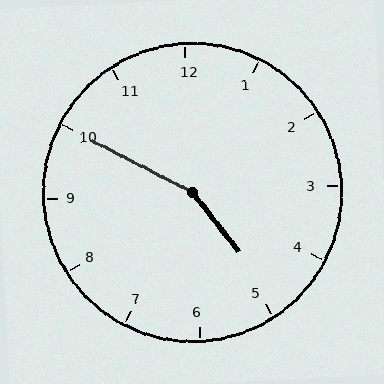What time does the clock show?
4:50.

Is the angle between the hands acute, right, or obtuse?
It is obtuse.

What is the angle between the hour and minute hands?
Approximately 155 degrees.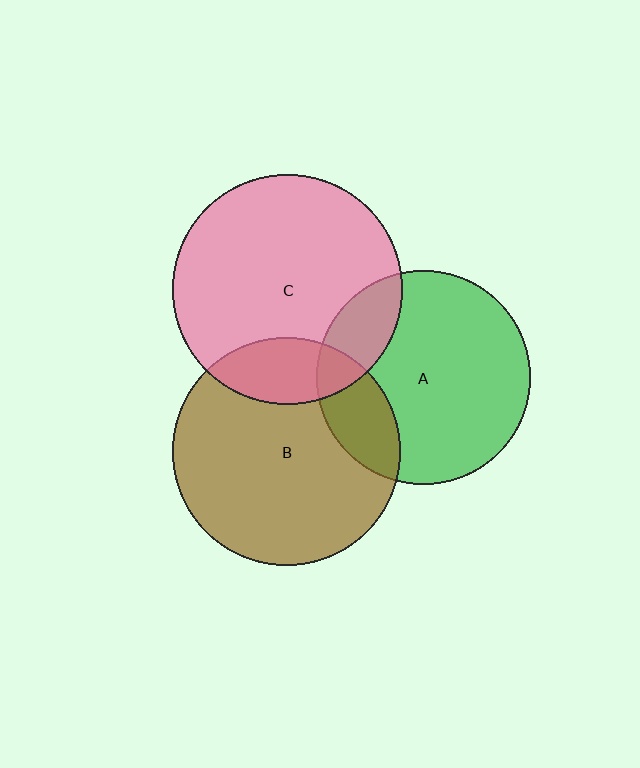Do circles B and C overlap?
Yes.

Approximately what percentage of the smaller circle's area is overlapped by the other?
Approximately 20%.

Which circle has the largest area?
Circle C (pink).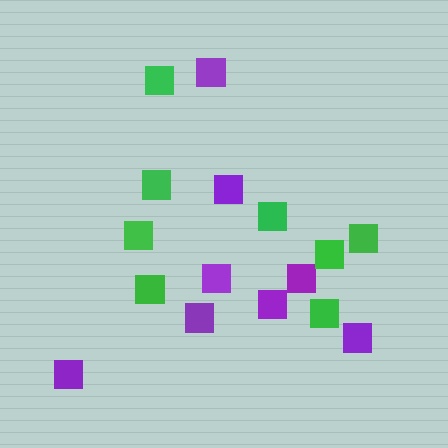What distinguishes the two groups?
There are 2 groups: one group of purple squares (8) and one group of green squares (8).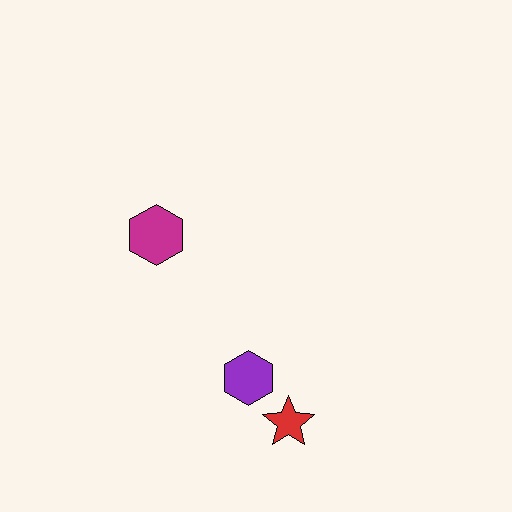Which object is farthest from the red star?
The magenta hexagon is farthest from the red star.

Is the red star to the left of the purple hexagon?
No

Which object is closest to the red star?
The purple hexagon is closest to the red star.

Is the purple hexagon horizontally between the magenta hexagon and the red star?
Yes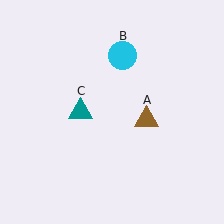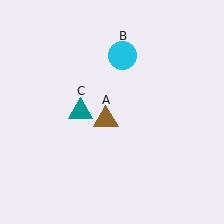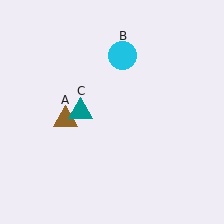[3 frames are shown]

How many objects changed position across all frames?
1 object changed position: brown triangle (object A).